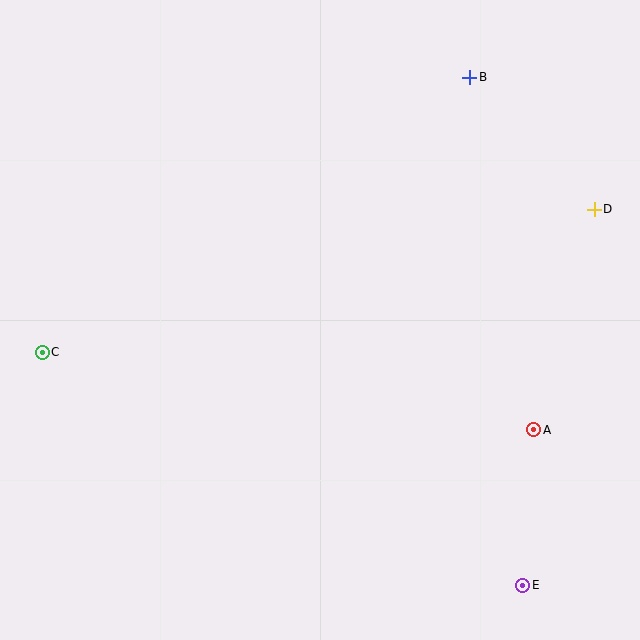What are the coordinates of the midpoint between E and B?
The midpoint between E and B is at (496, 331).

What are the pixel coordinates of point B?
Point B is at (469, 77).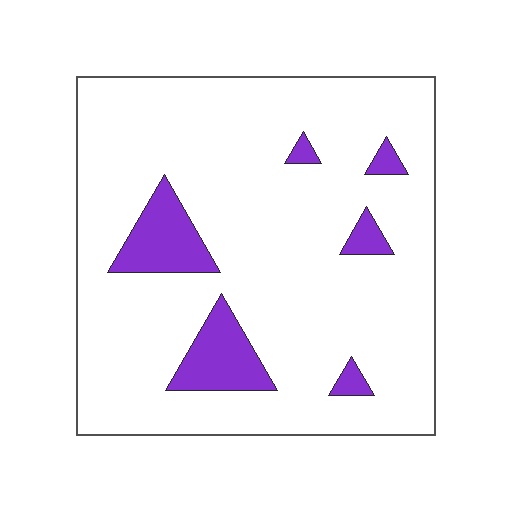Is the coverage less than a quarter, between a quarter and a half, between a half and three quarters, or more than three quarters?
Less than a quarter.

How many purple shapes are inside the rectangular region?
6.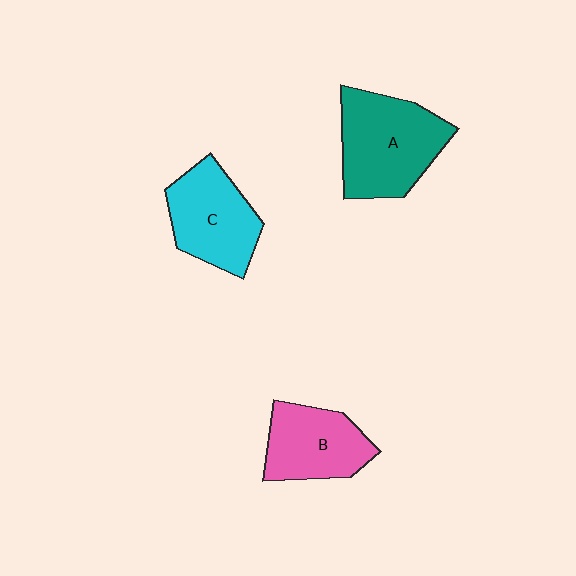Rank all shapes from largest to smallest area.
From largest to smallest: A (teal), C (cyan), B (pink).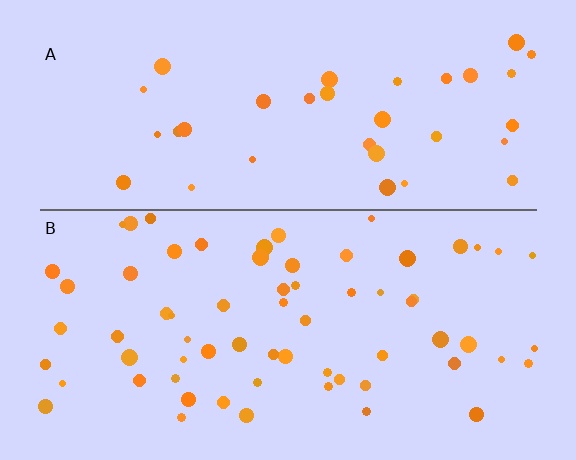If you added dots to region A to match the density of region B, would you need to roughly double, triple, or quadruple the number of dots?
Approximately double.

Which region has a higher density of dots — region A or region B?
B (the bottom).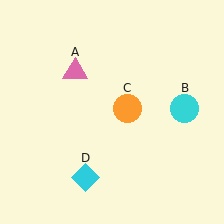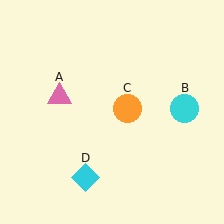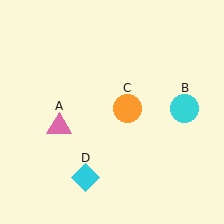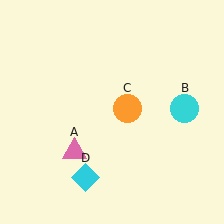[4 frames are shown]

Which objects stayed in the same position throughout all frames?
Cyan circle (object B) and orange circle (object C) and cyan diamond (object D) remained stationary.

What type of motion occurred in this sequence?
The pink triangle (object A) rotated counterclockwise around the center of the scene.